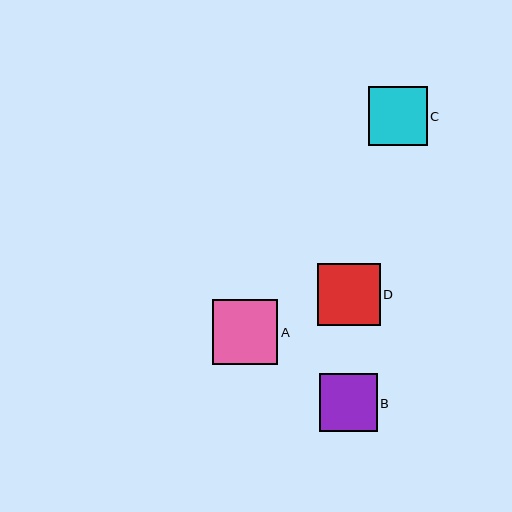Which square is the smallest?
Square B is the smallest with a size of approximately 58 pixels.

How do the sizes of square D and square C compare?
Square D and square C are approximately the same size.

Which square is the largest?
Square A is the largest with a size of approximately 65 pixels.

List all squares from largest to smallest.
From largest to smallest: A, D, C, B.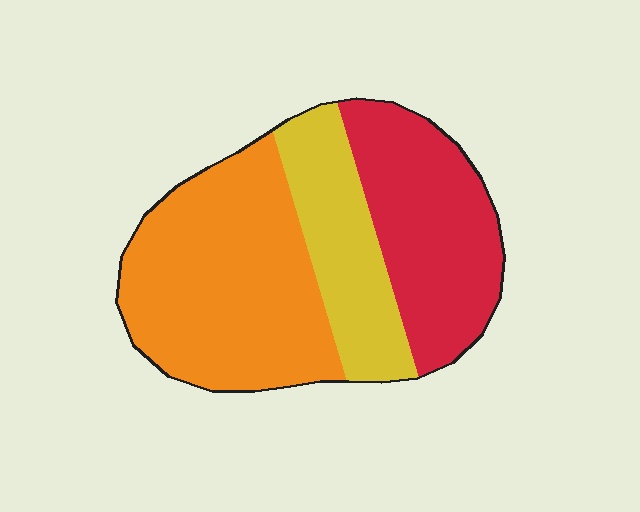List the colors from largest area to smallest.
From largest to smallest: orange, red, yellow.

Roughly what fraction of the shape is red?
Red takes up about one third (1/3) of the shape.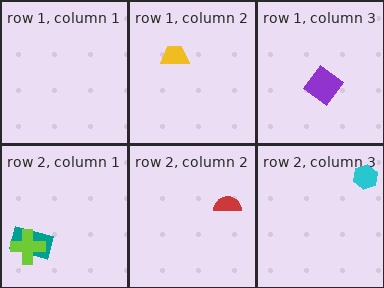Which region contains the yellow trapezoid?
The row 1, column 2 region.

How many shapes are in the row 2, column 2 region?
1.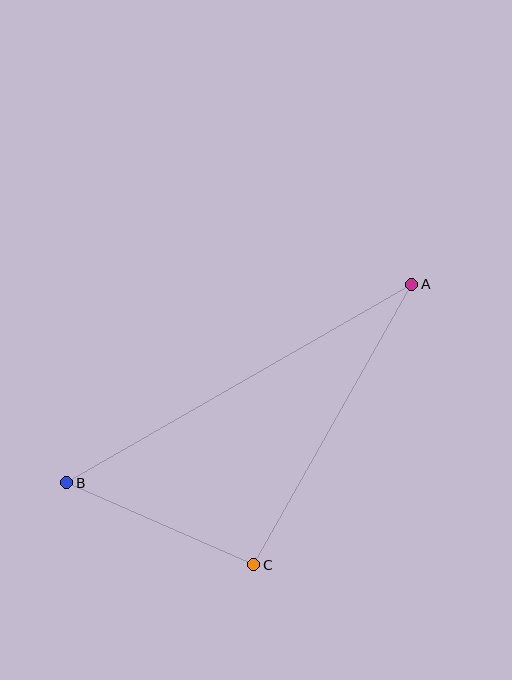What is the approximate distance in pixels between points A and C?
The distance between A and C is approximately 322 pixels.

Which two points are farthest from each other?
Points A and B are farthest from each other.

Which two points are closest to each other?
Points B and C are closest to each other.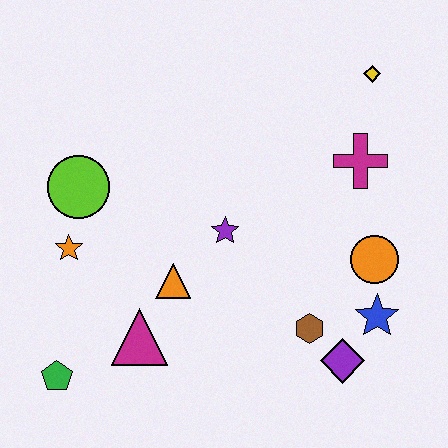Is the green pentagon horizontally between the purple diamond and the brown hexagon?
No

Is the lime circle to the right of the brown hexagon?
No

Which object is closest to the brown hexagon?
The purple diamond is closest to the brown hexagon.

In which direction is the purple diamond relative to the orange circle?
The purple diamond is below the orange circle.